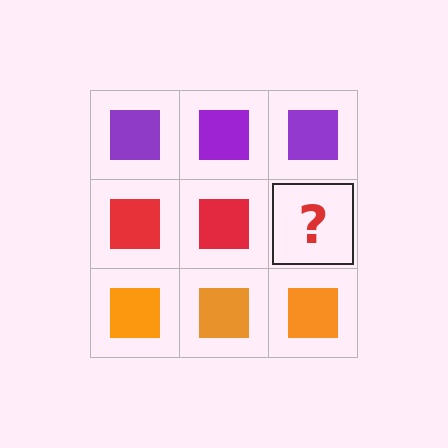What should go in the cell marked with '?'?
The missing cell should contain a red square.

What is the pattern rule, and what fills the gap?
The rule is that each row has a consistent color. The gap should be filled with a red square.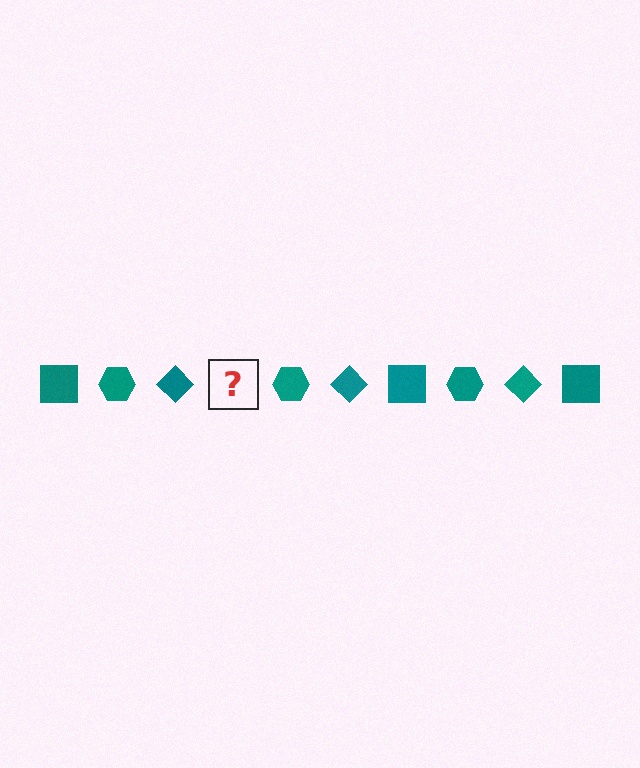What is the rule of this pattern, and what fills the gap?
The rule is that the pattern cycles through square, hexagon, diamond shapes in teal. The gap should be filled with a teal square.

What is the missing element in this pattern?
The missing element is a teal square.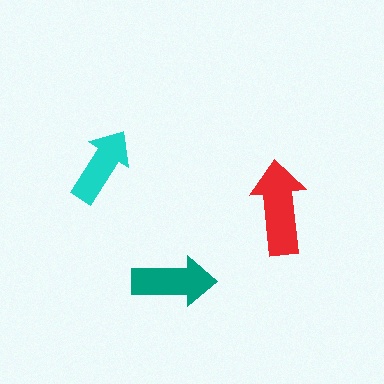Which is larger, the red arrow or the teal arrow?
The red one.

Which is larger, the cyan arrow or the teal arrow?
The teal one.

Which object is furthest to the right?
The red arrow is rightmost.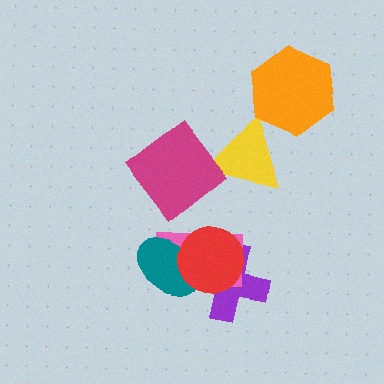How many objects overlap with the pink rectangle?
3 objects overlap with the pink rectangle.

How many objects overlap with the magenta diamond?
1 object overlaps with the magenta diamond.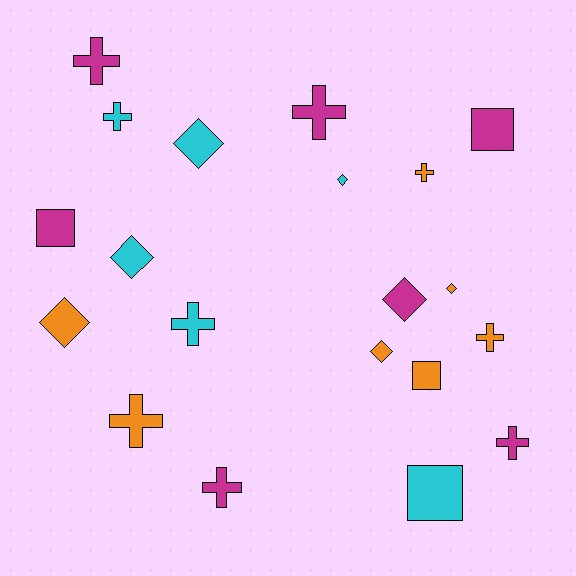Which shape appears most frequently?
Cross, with 9 objects.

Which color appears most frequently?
Orange, with 7 objects.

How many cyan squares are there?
There is 1 cyan square.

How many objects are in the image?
There are 20 objects.